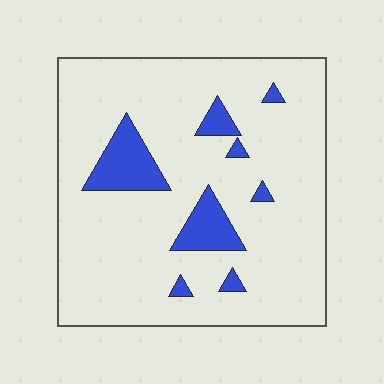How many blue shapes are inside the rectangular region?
8.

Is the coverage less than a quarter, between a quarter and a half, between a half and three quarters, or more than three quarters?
Less than a quarter.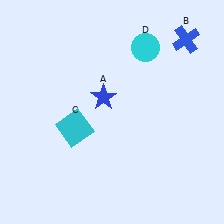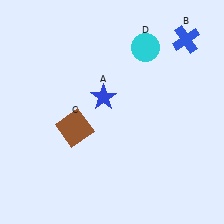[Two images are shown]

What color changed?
The square (C) changed from cyan in Image 1 to brown in Image 2.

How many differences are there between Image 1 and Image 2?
There is 1 difference between the two images.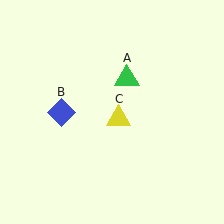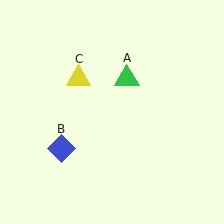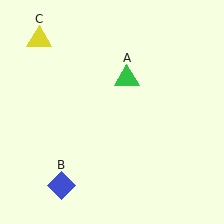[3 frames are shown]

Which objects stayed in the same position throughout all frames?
Green triangle (object A) remained stationary.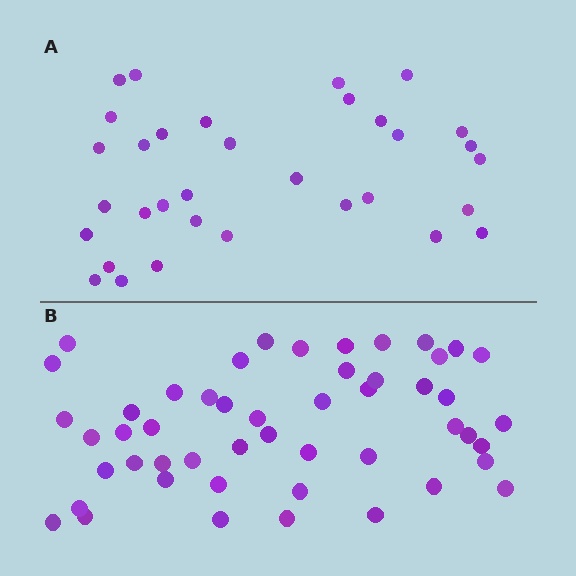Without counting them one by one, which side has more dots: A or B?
Region B (the bottom region) has more dots.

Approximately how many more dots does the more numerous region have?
Region B has approximately 15 more dots than region A.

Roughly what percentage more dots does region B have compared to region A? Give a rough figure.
About 50% more.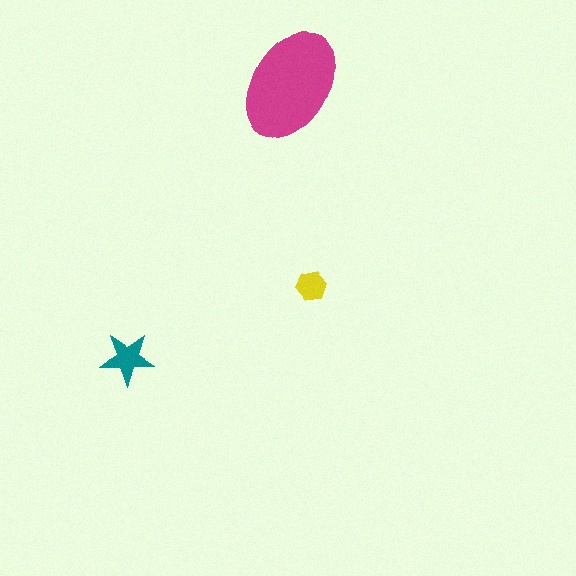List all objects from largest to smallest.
The magenta ellipse, the teal star, the yellow hexagon.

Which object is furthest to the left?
The teal star is leftmost.